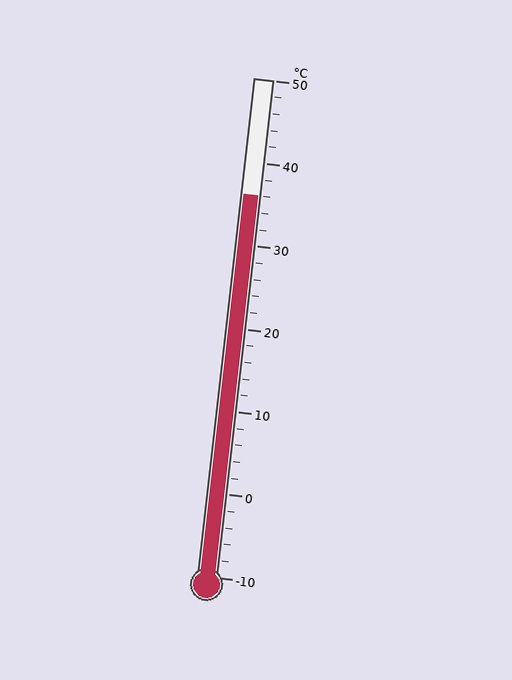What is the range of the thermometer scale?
The thermometer scale ranges from -10°C to 50°C.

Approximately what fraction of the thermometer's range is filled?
The thermometer is filled to approximately 75% of its range.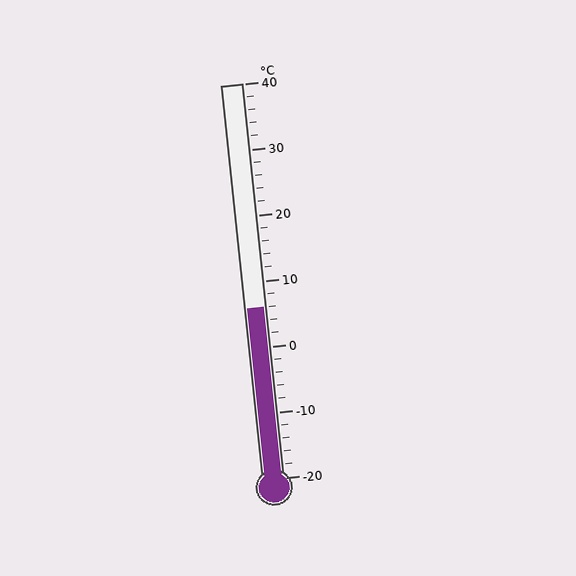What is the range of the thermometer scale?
The thermometer scale ranges from -20°C to 40°C.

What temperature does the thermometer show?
The thermometer shows approximately 6°C.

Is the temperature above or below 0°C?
The temperature is above 0°C.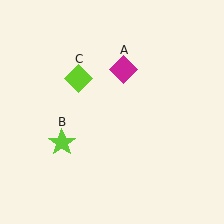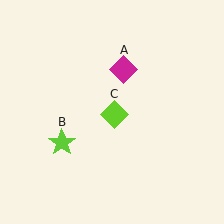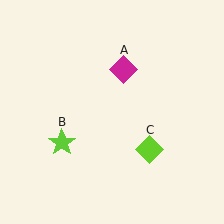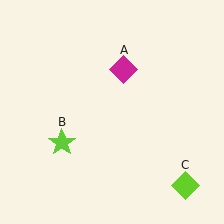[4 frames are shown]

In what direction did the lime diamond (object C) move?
The lime diamond (object C) moved down and to the right.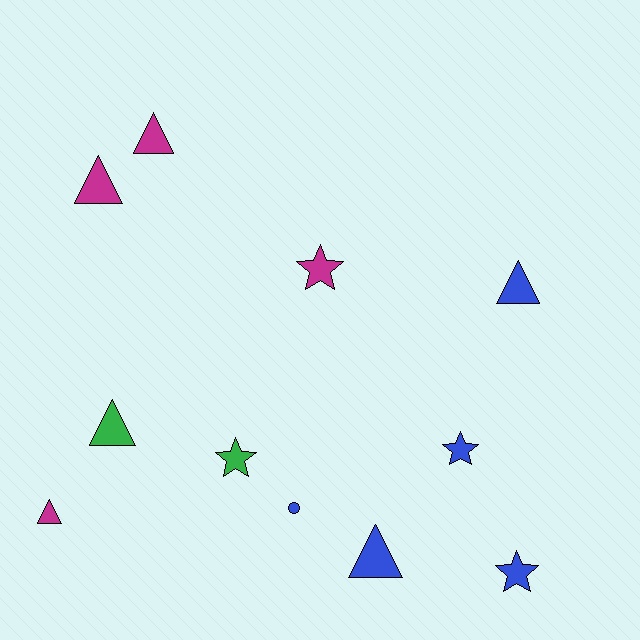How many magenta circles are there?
There are no magenta circles.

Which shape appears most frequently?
Triangle, with 6 objects.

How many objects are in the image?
There are 11 objects.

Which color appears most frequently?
Blue, with 5 objects.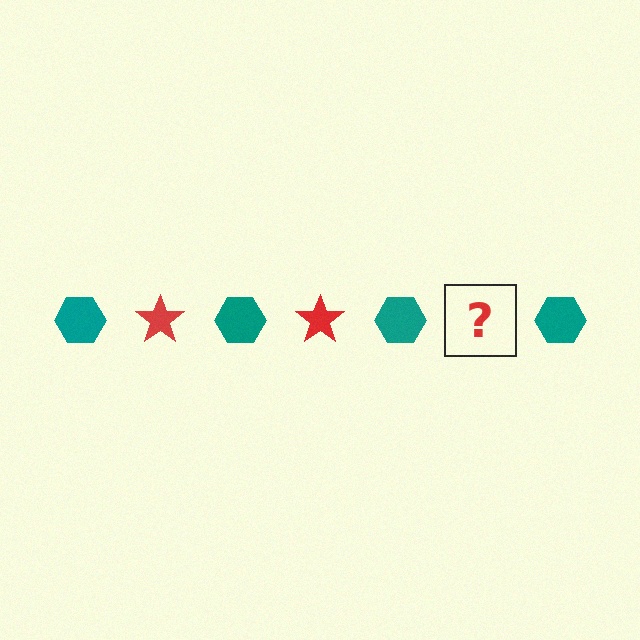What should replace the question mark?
The question mark should be replaced with a red star.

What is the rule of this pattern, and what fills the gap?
The rule is that the pattern alternates between teal hexagon and red star. The gap should be filled with a red star.